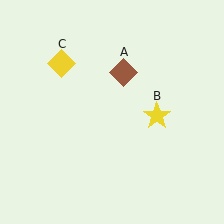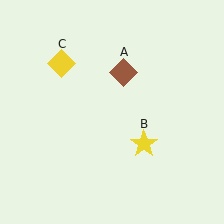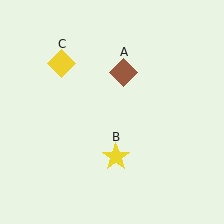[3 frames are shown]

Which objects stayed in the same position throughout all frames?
Brown diamond (object A) and yellow diamond (object C) remained stationary.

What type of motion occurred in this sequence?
The yellow star (object B) rotated clockwise around the center of the scene.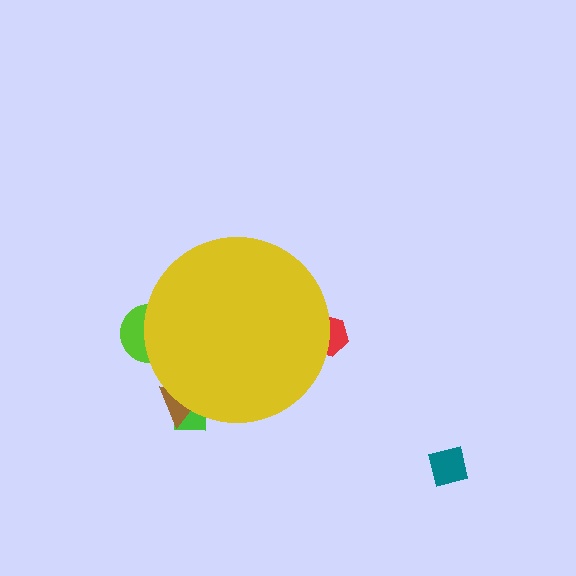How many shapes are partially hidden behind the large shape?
4 shapes are partially hidden.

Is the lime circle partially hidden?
Yes, the lime circle is partially hidden behind the yellow circle.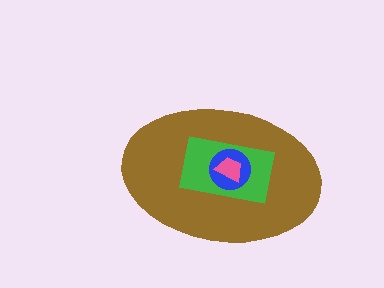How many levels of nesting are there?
4.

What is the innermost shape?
The pink trapezoid.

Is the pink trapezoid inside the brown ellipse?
Yes.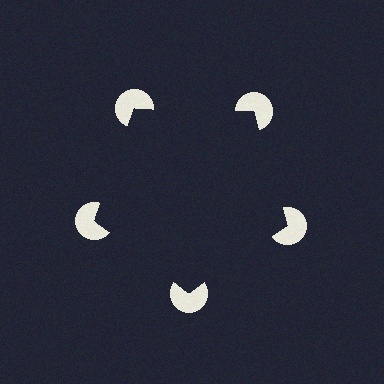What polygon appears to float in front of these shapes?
An illusory pentagon — its edges are inferred from the aligned wedge cuts in the pac-man discs, not physically drawn.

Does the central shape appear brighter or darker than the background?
It typically appears slightly darker than the background, even though no actual brightness change is drawn.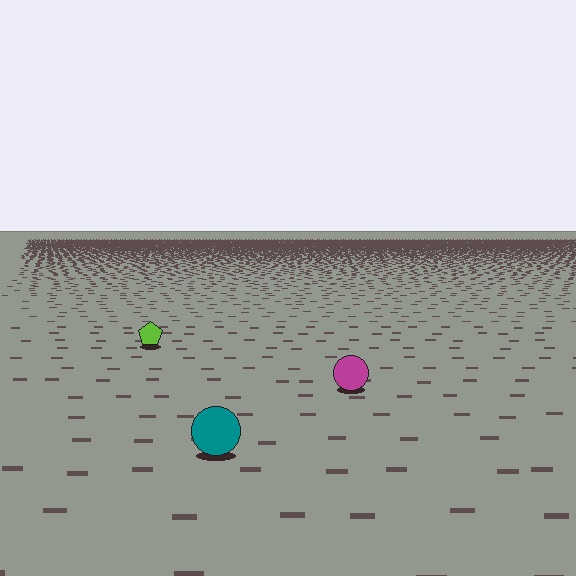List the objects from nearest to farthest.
From nearest to farthest: the teal circle, the magenta circle, the lime pentagon.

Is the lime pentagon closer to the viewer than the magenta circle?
No. The magenta circle is closer — you can tell from the texture gradient: the ground texture is coarser near it.